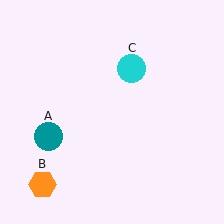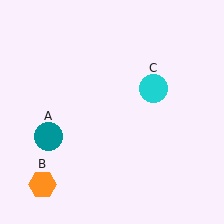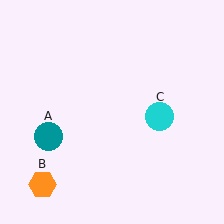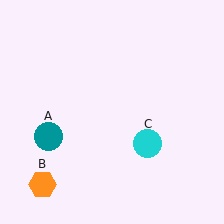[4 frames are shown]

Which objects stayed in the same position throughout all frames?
Teal circle (object A) and orange hexagon (object B) remained stationary.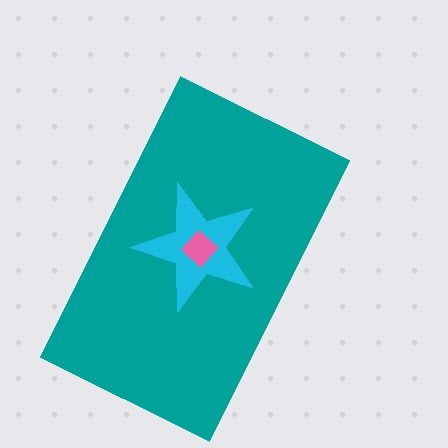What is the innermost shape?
The pink diamond.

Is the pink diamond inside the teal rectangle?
Yes.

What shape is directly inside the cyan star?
The pink diamond.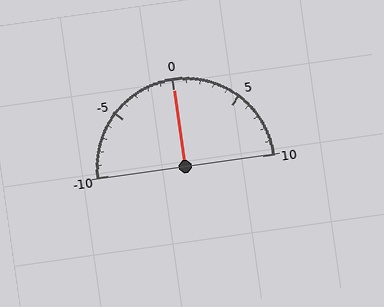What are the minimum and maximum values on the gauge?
The gauge ranges from -10 to 10.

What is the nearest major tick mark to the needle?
The nearest major tick mark is 0.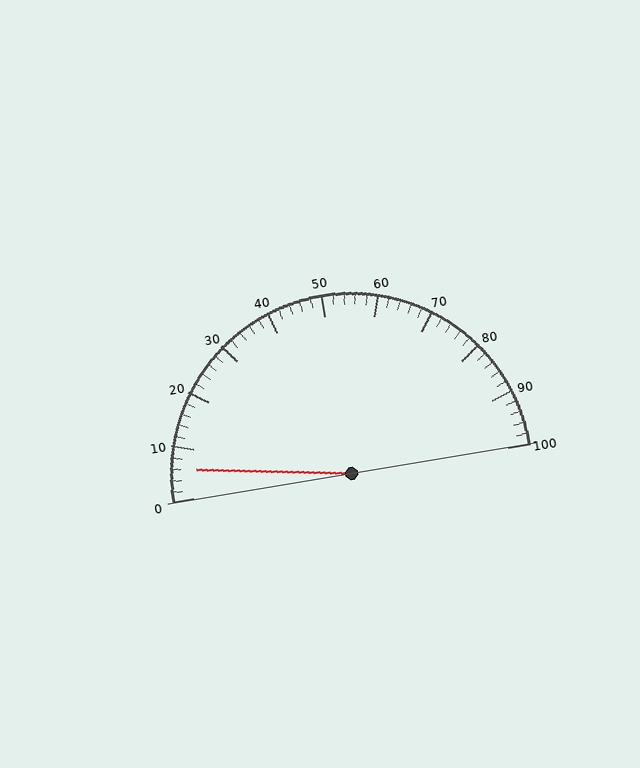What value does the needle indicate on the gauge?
The needle indicates approximately 6.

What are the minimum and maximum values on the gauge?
The gauge ranges from 0 to 100.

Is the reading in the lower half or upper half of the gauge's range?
The reading is in the lower half of the range (0 to 100).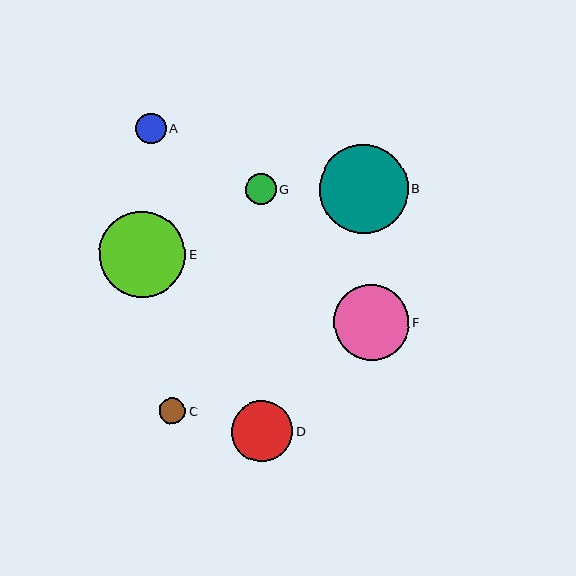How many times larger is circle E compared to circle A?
Circle E is approximately 2.8 times the size of circle A.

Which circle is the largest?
Circle B is the largest with a size of approximately 89 pixels.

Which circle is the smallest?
Circle C is the smallest with a size of approximately 26 pixels.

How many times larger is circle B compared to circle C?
Circle B is approximately 3.4 times the size of circle C.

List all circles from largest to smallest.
From largest to smallest: B, E, F, D, G, A, C.